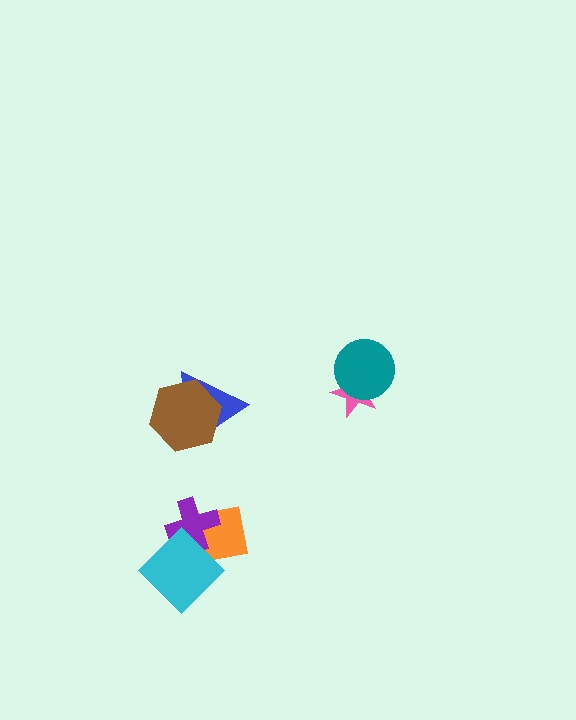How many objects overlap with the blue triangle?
1 object overlaps with the blue triangle.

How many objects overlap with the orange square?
2 objects overlap with the orange square.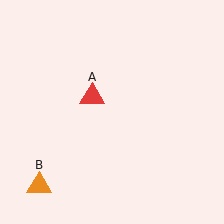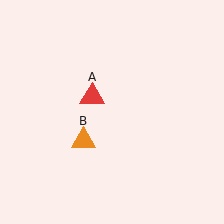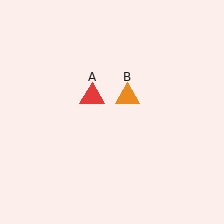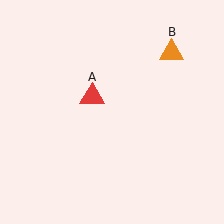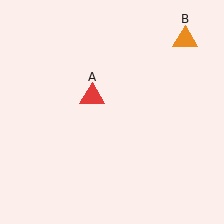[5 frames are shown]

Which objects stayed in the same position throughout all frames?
Red triangle (object A) remained stationary.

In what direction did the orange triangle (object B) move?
The orange triangle (object B) moved up and to the right.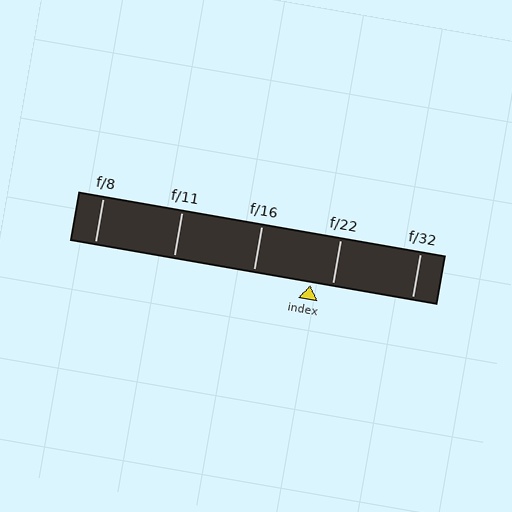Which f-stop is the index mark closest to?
The index mark is closest to f/22.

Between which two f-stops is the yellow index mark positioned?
The index mark is between f/16 and f/22.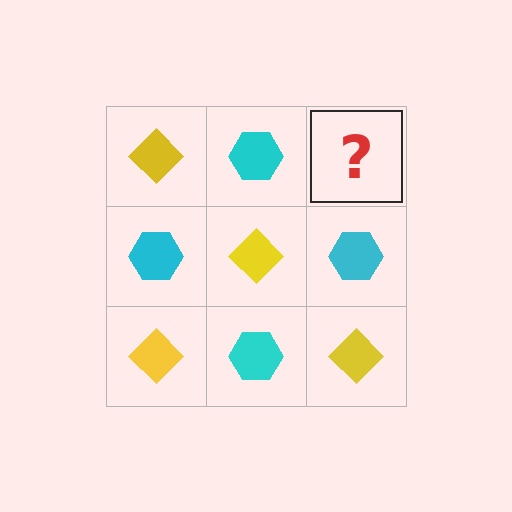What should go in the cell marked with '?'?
The missing cell should contain a yellow diamond.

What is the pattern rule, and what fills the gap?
The rule is that it alternates yellow diamond and cyan hexagon in a checkerboard pattern. The gap should be filled with a yellow diamond.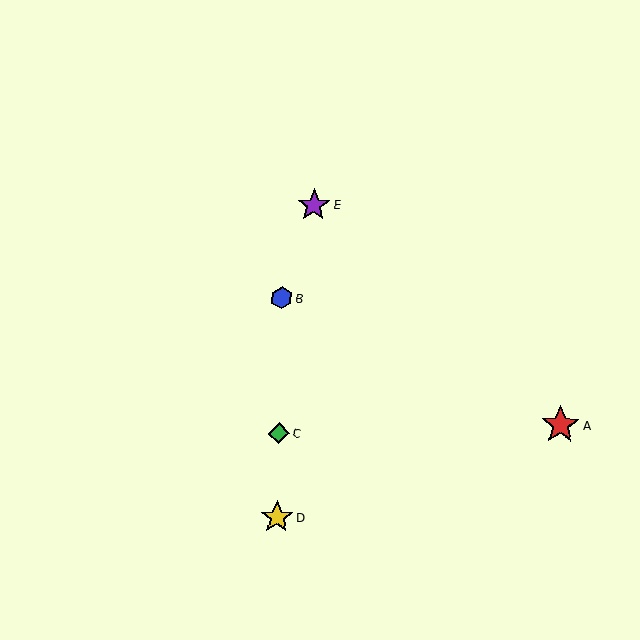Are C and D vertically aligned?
Yes, both are at x≈279.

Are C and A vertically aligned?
No, C is at x≈279 and A is at x≈561.